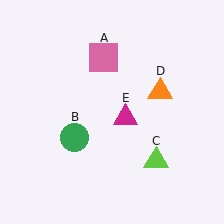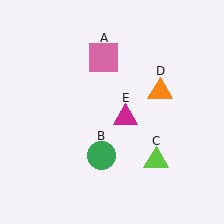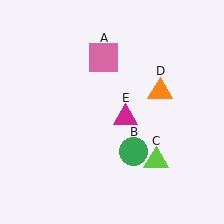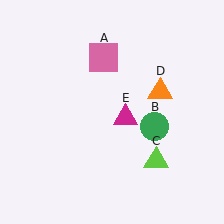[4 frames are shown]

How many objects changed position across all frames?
1 object changed position: green circle (object B).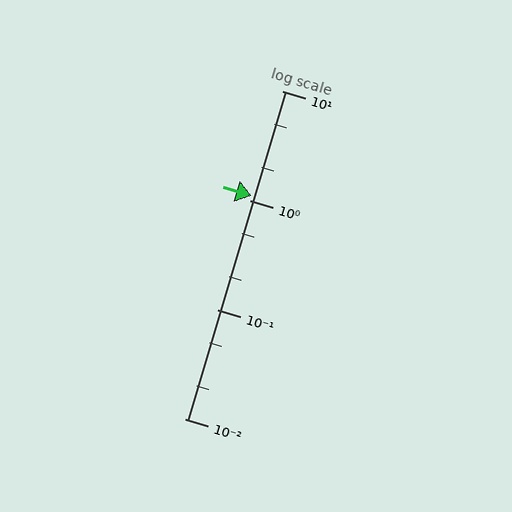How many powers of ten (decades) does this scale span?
The scale spans 3 decades, from 0.01 to 10.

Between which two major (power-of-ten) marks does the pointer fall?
The pointer is between 1 and 10.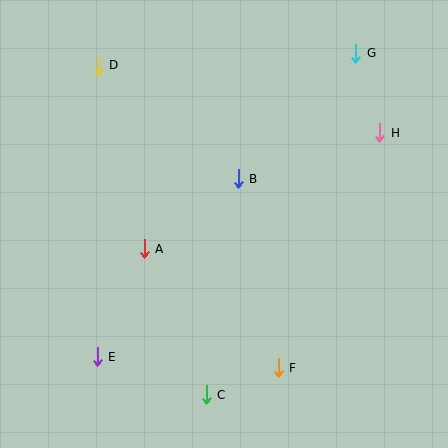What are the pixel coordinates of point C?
Point C is at (206, 395).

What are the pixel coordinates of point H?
Point H is at (380, 133).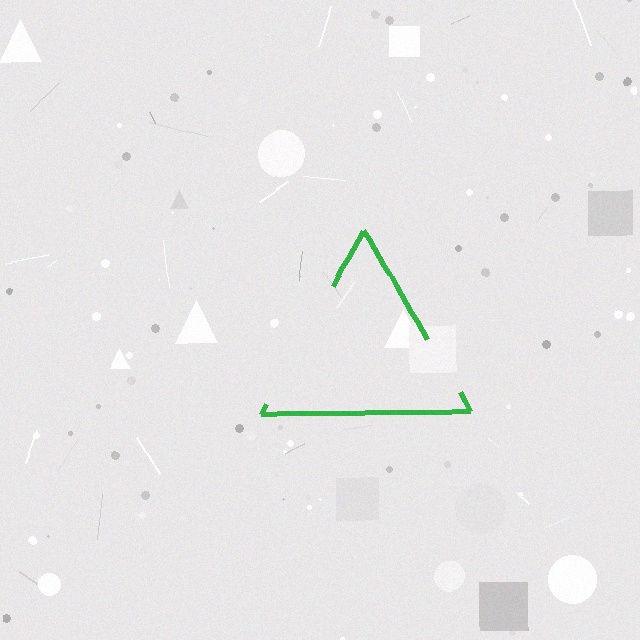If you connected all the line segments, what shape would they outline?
They would outline a triangle.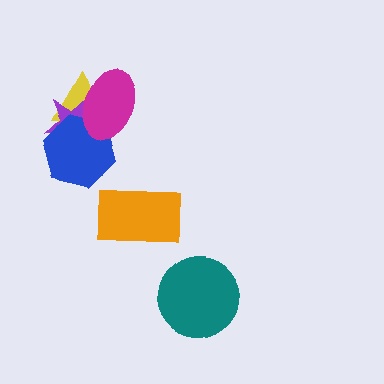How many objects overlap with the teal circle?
0 objects overlap with the teal circle.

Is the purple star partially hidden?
Yes, it is partially covered by another shape.